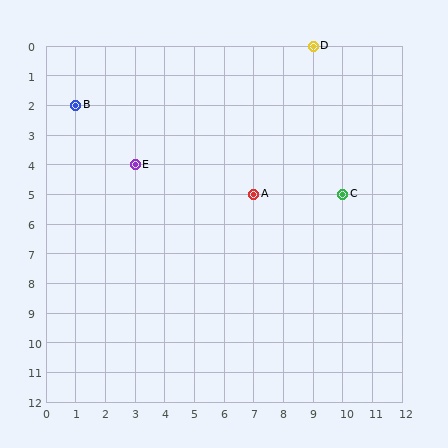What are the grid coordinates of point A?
Point A is at grid coordinates (7, 5).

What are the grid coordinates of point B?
Point B is at grid coordinates (1, 2).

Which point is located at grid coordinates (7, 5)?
Point A is at (7, 5).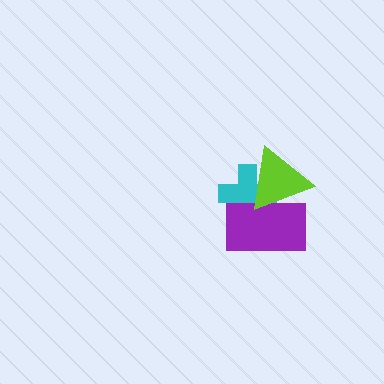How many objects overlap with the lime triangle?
2 objects overlap with the lime triangle.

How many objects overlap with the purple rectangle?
2 objects overlap with the purple rectangle.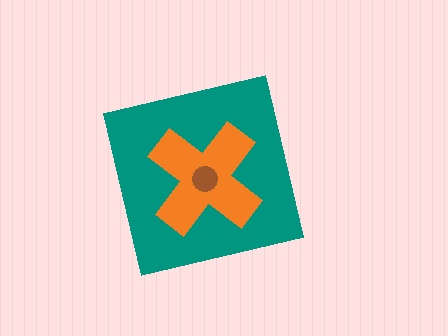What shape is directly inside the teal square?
The orange cross.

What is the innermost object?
The brown circle.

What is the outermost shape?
The teal square.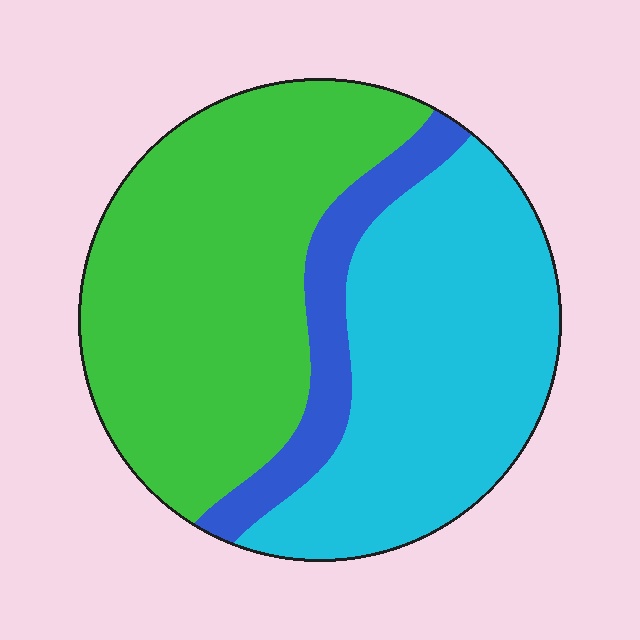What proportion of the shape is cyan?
Cyan covers about 40% of the shape.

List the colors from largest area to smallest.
From largest to smallest: green, cyan, blue.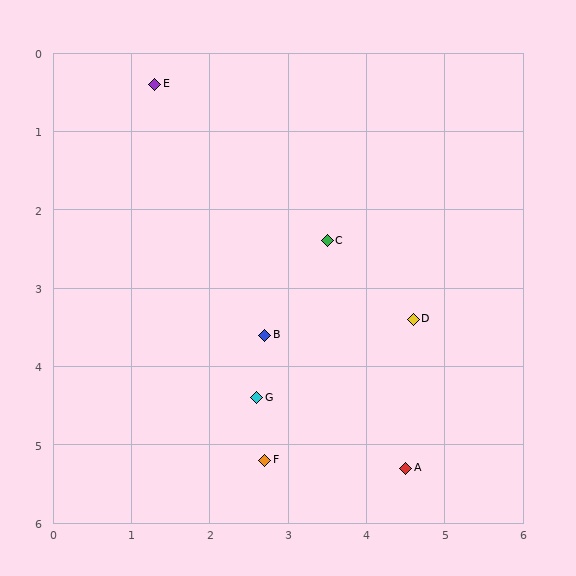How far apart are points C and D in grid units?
Points C and D are about 1.5 grid units apart.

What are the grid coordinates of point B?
Point B is at approximately (2.7, 3.6).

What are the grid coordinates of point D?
Point D is at approximately (4.6, 3.4).